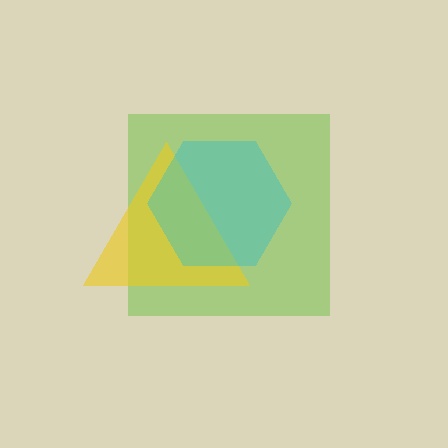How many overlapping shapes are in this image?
There are 3 overlapping shapes in the image.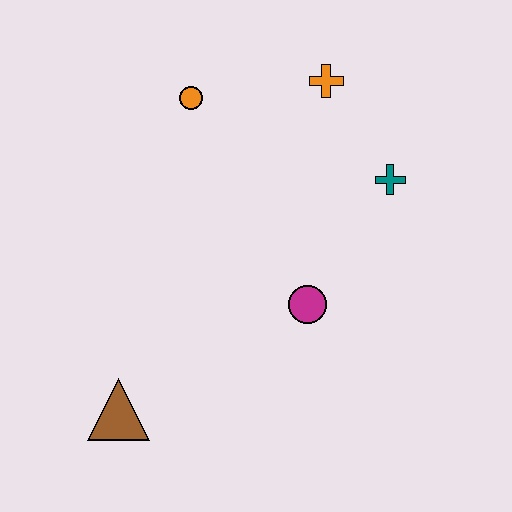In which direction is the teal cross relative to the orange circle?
The teal cross is to the right of the orange circle.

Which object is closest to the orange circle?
The orange cross is closest to the orange circle.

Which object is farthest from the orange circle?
The brown triangle is farthest from the orange circle.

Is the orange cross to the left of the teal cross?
Yes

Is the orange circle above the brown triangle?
Yes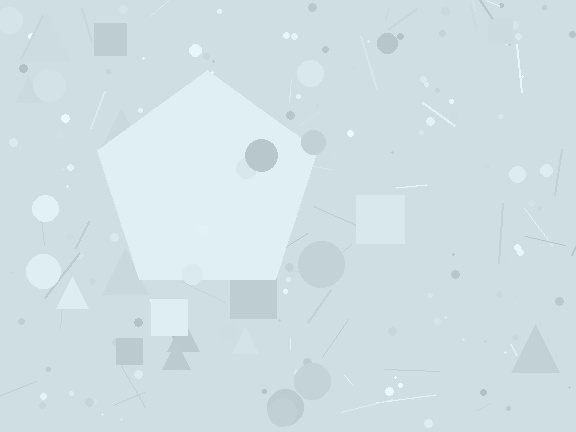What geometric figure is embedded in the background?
A pentagon is embedded in the background.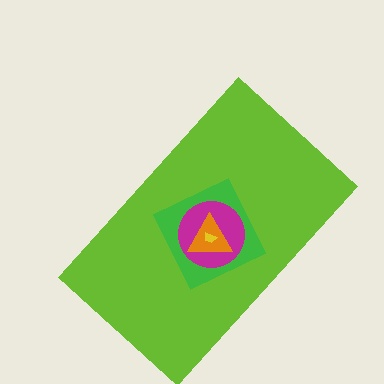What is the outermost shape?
The lime rectangle.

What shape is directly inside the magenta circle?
The orange triangle.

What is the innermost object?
The yellow trapezoid.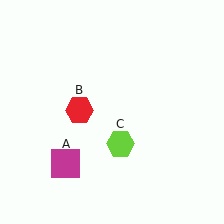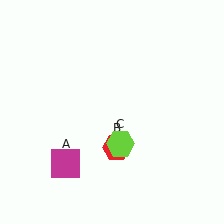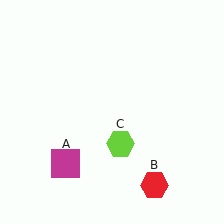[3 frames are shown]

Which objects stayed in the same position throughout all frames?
Magenta square (object A) and lime hexagon (object C) remained stationary.